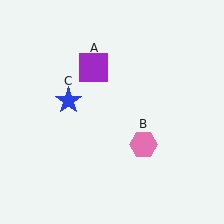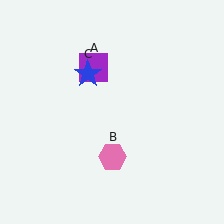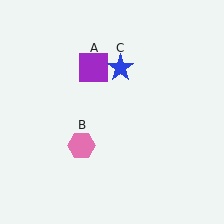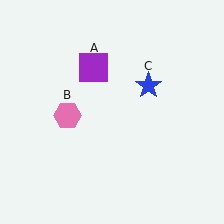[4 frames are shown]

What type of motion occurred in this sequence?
The pink hexagon (object B), blue star (object C) rotated clockwise around the center of the scene.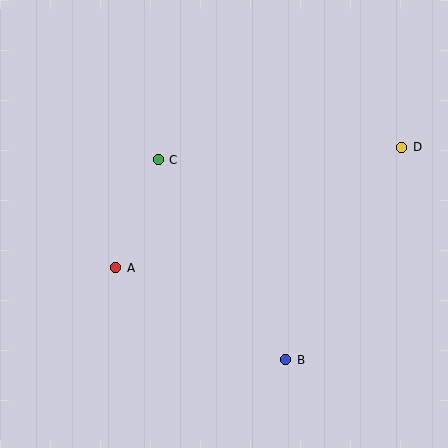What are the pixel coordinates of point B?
Point B is at (286, 360).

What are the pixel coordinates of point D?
Point D is at (402, 147).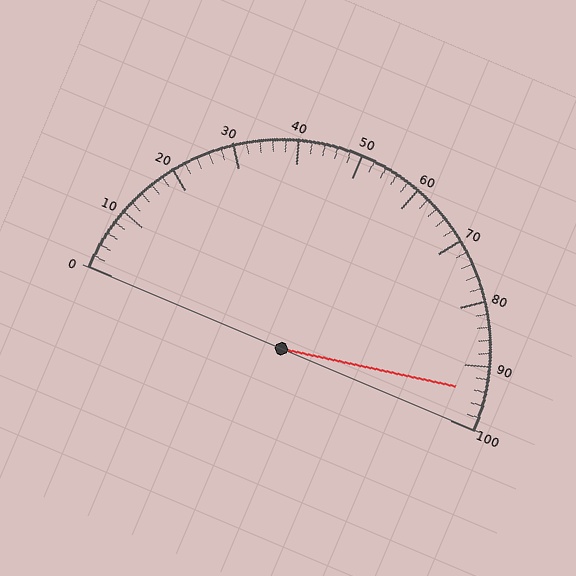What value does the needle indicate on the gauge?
The needle indicates approximately 94.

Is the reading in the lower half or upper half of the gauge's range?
The reading is in the upper half of the range (0 to 100).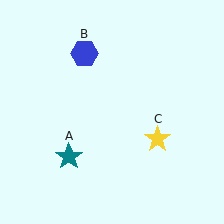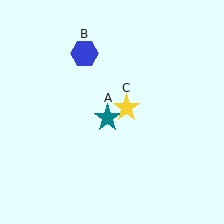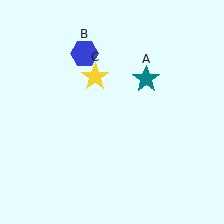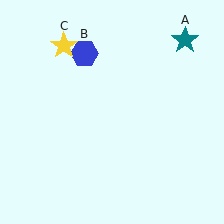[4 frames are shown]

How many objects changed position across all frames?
2 objects changed position: teal star (object A), yellow star (object C).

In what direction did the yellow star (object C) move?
The yellow star (object C) moved up and to the left.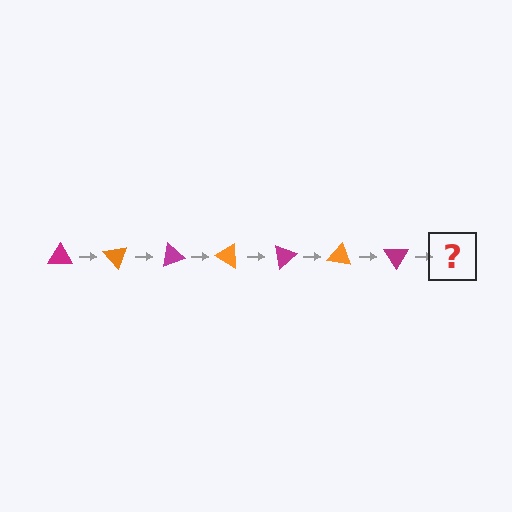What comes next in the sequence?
The next element should be an orange triangle, rotated 350 degrees from the start.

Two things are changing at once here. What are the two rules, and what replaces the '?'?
The two rules are that it rotates 50 degrees each step and the color cycles through magenta and orange. The '?' should be an orange triangle, rotated 350 degrees from the start.